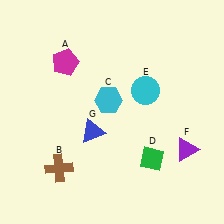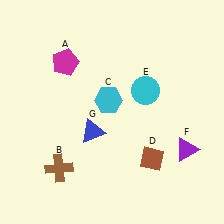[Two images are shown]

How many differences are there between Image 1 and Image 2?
There is 1 difference between the two images.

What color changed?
The diamond (D) changed from green in Image 1 to brown in Image 2.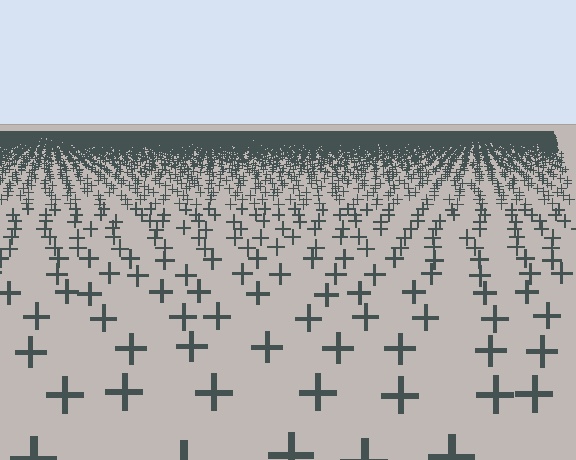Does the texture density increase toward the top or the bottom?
Density increases toward the top.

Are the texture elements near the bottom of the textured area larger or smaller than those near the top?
Larger. Near the bottom, elements are closer to the viewer and appear at a bigger on-screen size.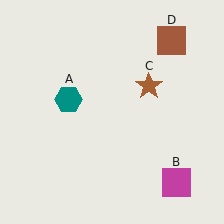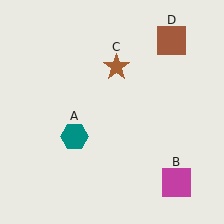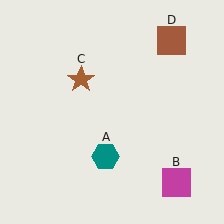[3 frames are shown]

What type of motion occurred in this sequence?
The teal hexagon (object A), brown star (object C) rotated counterclockwise around the center of the scene.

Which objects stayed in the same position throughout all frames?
Magenta square (object B) and brown square (object D) remained stationary.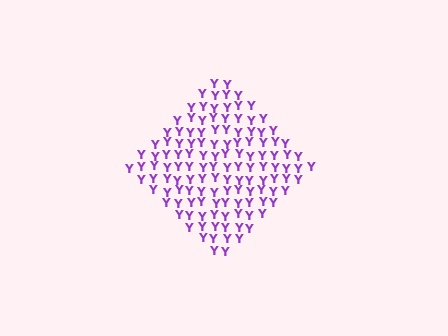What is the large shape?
The large shape is a diamond.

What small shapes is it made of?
It is made of small letter Y's.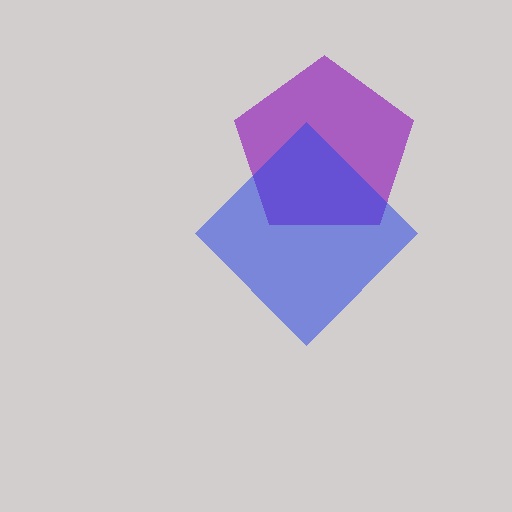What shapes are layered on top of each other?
The layered shapes are: a purple pentagon, a blue diamond.